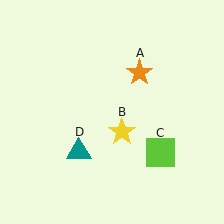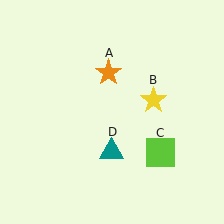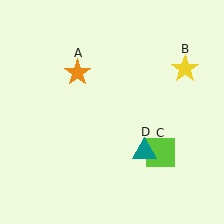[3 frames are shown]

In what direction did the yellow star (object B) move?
The yellow star (object B) moved up and to the right.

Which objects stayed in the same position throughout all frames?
Lime square (object C) remained stationary.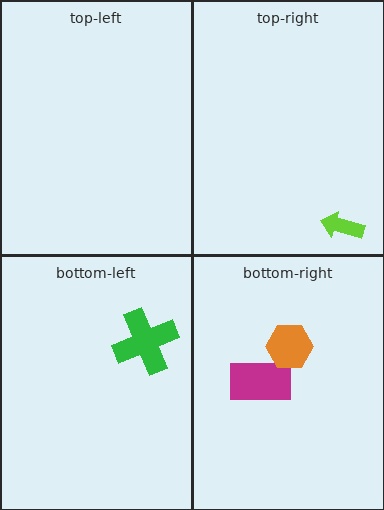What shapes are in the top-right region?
The lime arrow.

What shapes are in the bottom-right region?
The magenta rectangle, the orange hexagon.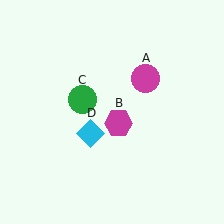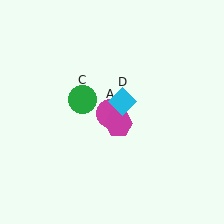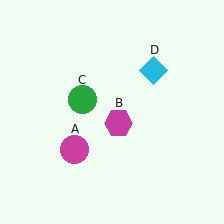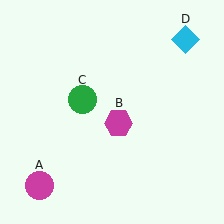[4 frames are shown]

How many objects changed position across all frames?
2 objects changed position: magenta circle (object A), cyan diamond (object D).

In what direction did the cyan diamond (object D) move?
The cyan diamond (object D) moved up and to the right.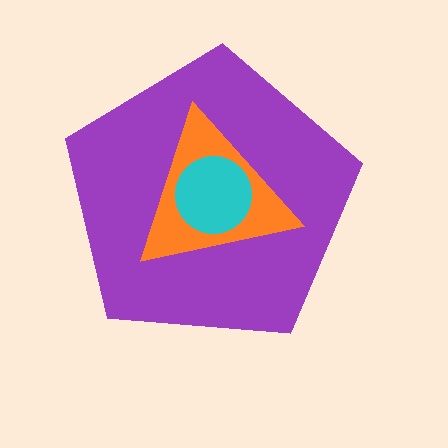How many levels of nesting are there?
3.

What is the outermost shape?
The purple pentagon.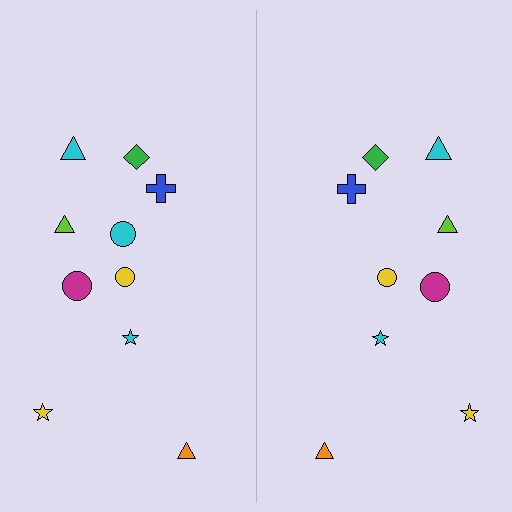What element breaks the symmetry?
A cyan circle is missing from the right side.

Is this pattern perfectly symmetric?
No, the pattern is not perfectly symmetric. A cyan circle is missing from the right side.